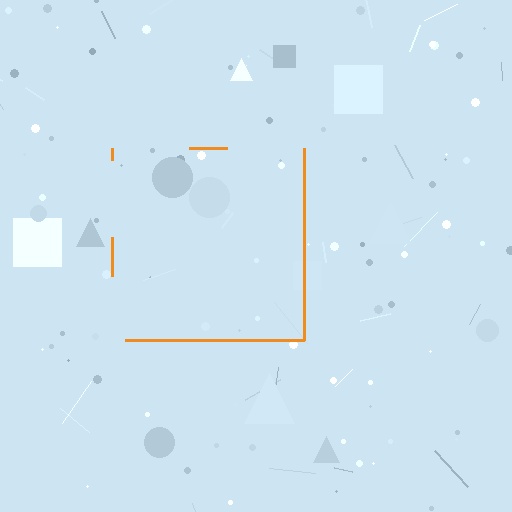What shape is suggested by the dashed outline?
The dashed outline suggests a square.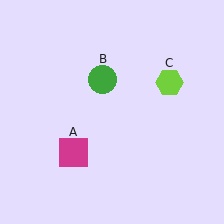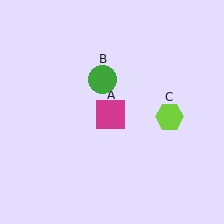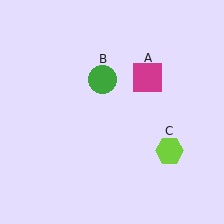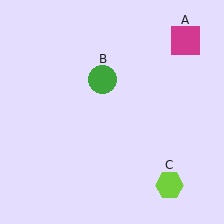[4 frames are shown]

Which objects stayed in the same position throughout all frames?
Green circle (object B) remained stationary.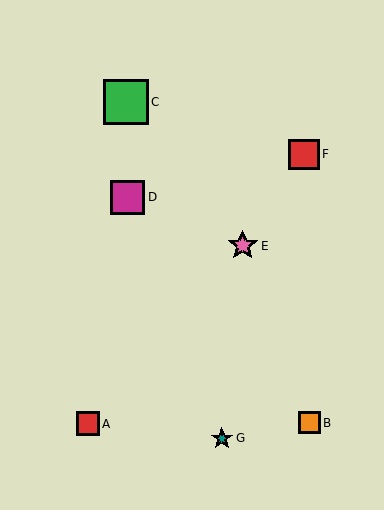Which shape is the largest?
The green square (labeled C) is the largest.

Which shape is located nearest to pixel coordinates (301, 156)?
The red square (labeled F) at (304, 154) is nearest to that location.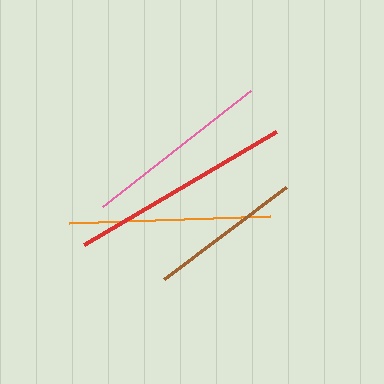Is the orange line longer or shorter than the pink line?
The orange line is longer than the pink line.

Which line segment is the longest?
The red line is the longest at approximately 222 pixels.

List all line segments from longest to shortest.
From longest to shortest: red, orange, pink, brown.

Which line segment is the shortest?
The brown line is the shortest at approximately 153 pixels.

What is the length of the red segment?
The red segment is approximately 222 pixels long.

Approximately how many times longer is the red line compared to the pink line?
The red line is approximately 1.2 times the length of the pink line.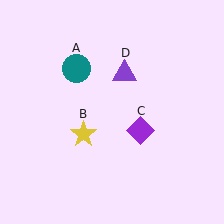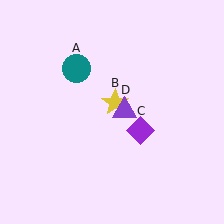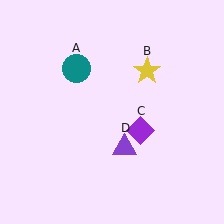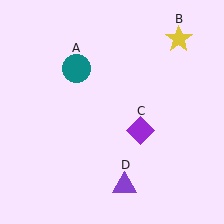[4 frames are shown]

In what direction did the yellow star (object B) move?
The yellow star (object B) moved up and to the right.